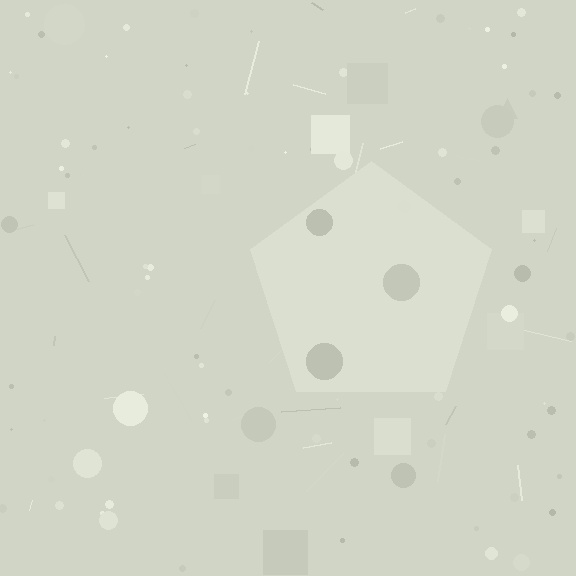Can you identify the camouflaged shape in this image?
The camouflaged shape is a pentagon.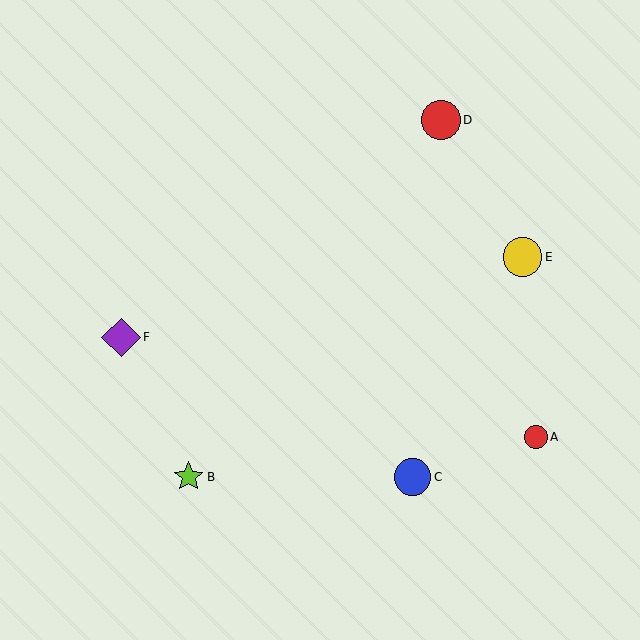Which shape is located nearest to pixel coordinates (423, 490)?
The blue circle (labeled C) at (413, 477) is nearest to that location.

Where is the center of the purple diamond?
The center of the purple diamond is at (121, 337).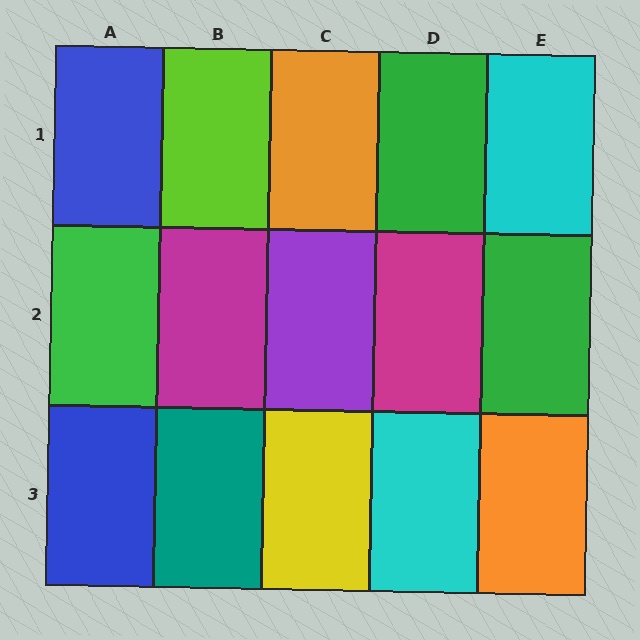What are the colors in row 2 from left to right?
Green, magenta, purple, magenta, green.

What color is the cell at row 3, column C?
Yellow.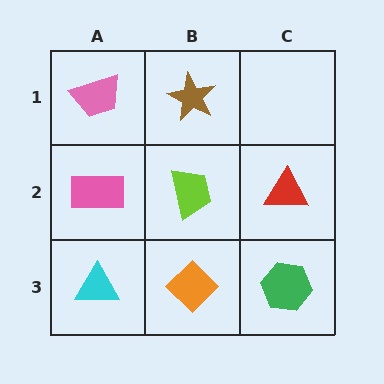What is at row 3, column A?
A cyan triangle.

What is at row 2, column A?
A pink rectangle.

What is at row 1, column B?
A brown star.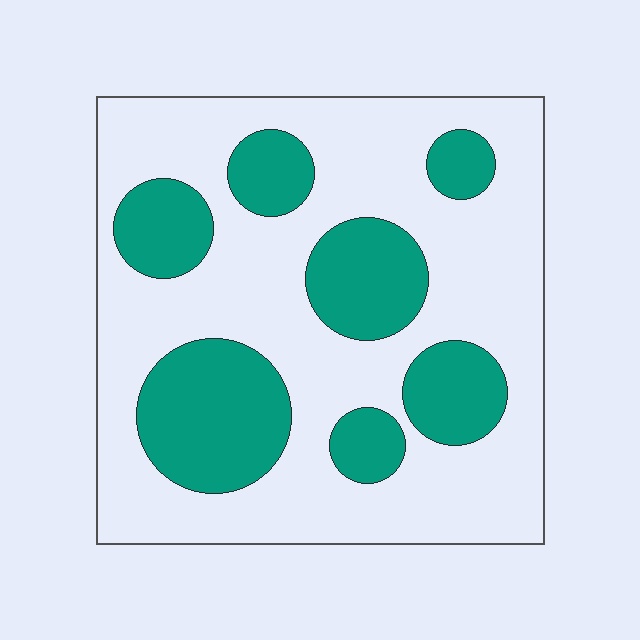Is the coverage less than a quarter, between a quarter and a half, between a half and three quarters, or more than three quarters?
Between a quarter and a half.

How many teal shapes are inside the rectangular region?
7.